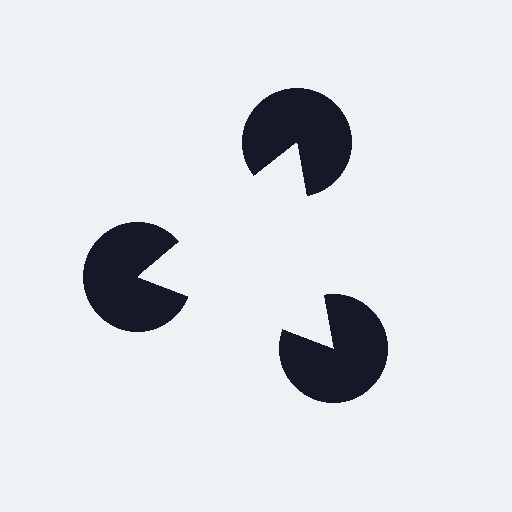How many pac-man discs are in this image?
There are 3 — one at each vertex of the illusory triangle.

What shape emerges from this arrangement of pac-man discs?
An illusory triangle — its edges are inferred from the aligned wedge cuts in the pac-man discs, not physically drawn.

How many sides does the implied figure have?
3 sides.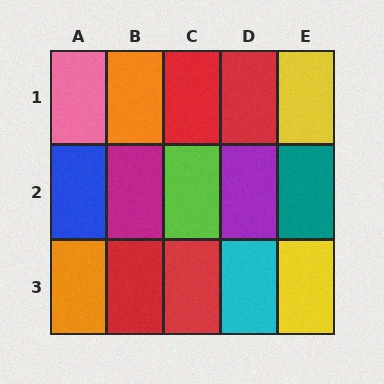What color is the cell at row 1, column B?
Orange.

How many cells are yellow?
2 cells are yellow.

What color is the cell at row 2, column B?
Magenta.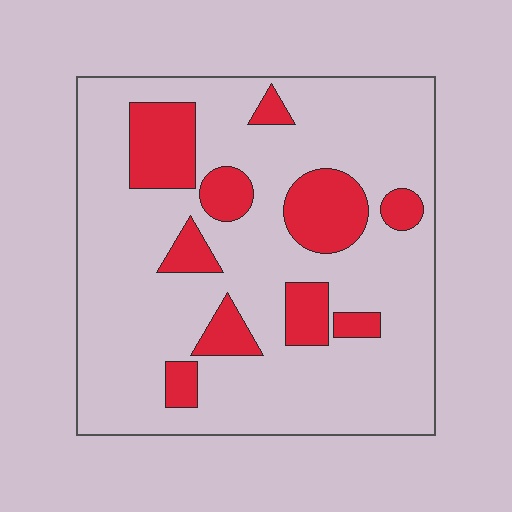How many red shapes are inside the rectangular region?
10.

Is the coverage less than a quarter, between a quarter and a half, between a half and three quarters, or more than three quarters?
Less than a quarter.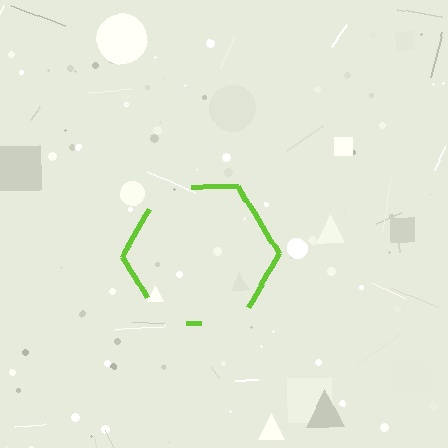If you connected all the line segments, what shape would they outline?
They would outline a hexagon.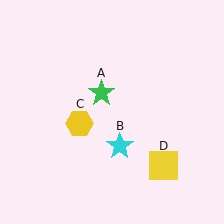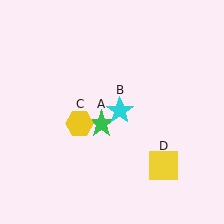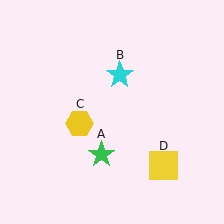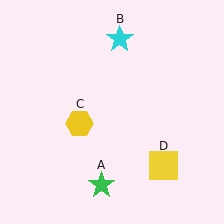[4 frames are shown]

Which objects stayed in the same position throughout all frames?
Yellow hexagon (object C) and yellow square (object D) remained stationary.